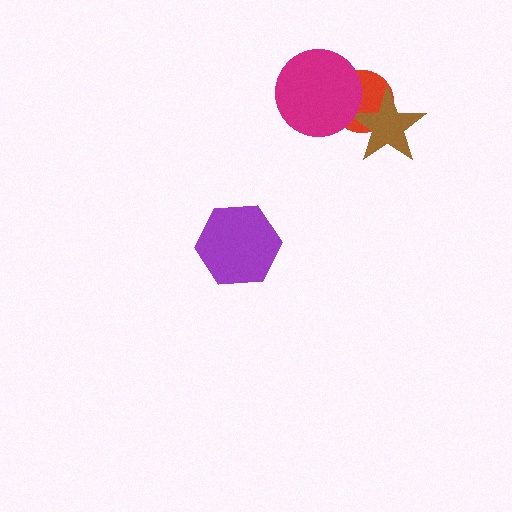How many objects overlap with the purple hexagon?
0 objects overlap with the purple hexagon.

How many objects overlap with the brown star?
1 object overlaps with the brown star.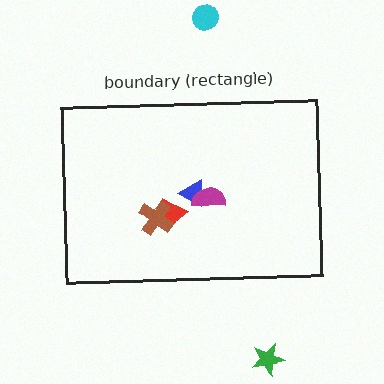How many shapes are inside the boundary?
4 inside, 2 outside.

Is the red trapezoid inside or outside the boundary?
Inside.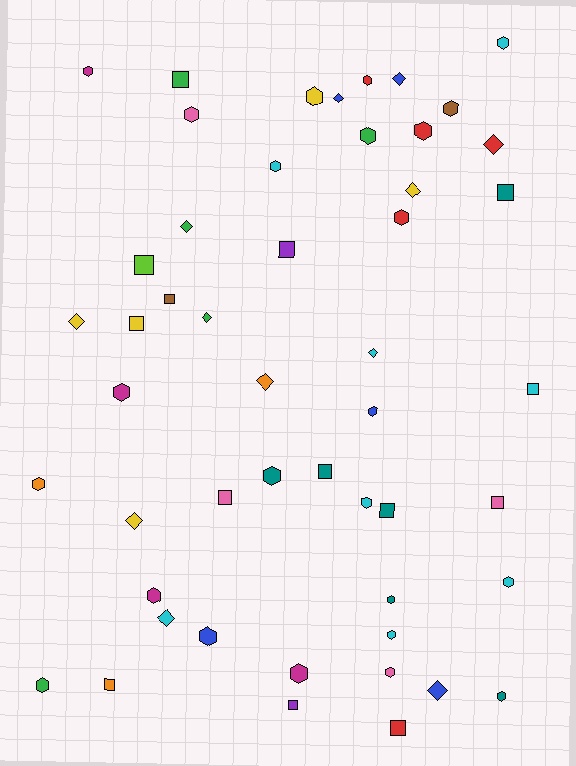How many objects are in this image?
There are 50 objects.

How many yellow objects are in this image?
There are 5 yellow objects.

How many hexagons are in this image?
There are 24 hexagons.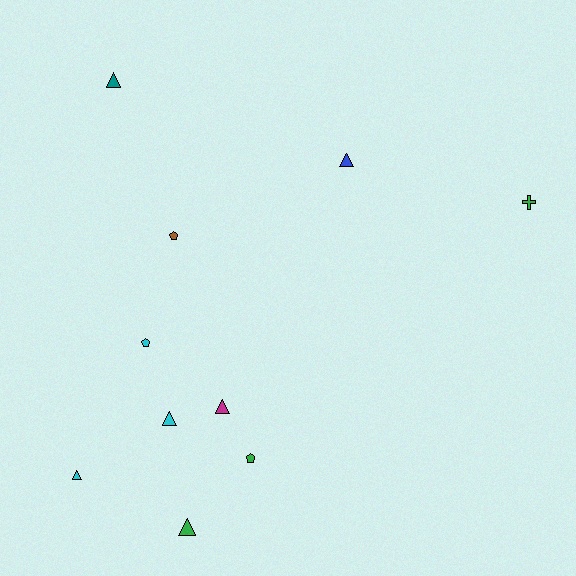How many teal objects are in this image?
There is 1 teal object.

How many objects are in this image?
There are 10 objects.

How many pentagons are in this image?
There are 3 pentagons.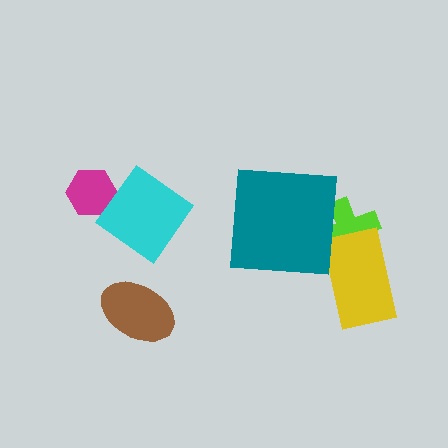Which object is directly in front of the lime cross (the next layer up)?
The yellow rectangle is directly in front of the lime cross.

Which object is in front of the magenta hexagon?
The cyan diamond is in front of the magenta hexagon.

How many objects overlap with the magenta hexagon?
1 object overlaps with the magenta hexagon.